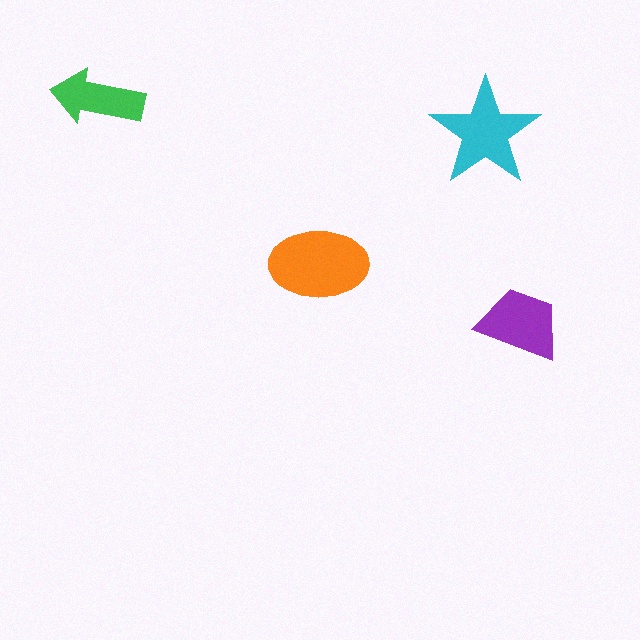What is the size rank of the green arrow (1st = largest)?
4th.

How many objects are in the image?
There are 4 objects in the image.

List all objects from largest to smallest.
The orange ellipse, the cyan star, the purple trapezoid, the green arrow.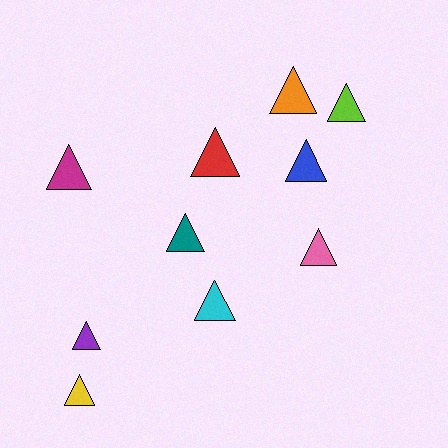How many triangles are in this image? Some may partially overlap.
There are 10 triangles.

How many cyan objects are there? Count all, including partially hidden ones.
There is 1 cyan object.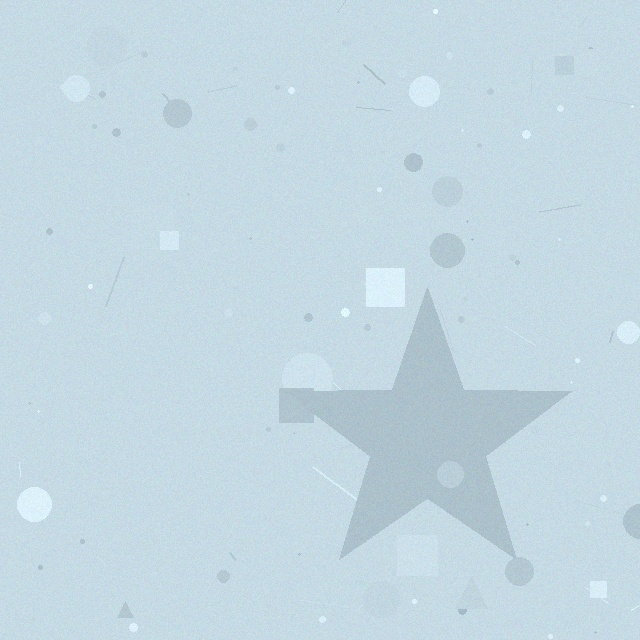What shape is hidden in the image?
A star is hidden in the image.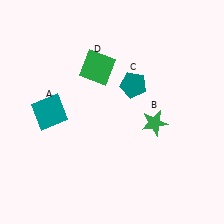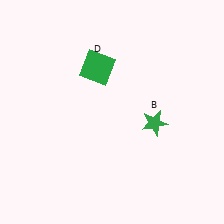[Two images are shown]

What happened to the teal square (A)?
The teal square (A) was removed in Image 2. It was in the bottom-left area of Image 1.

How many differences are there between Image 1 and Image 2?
There are 2 differences between the two images.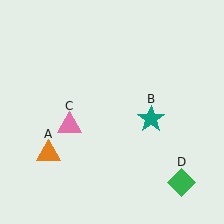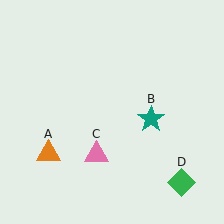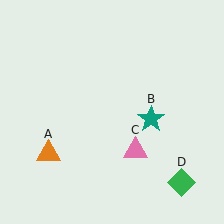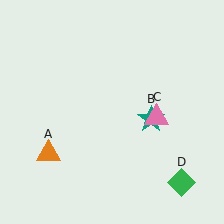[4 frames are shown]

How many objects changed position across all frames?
1 object changed position: pink triangle (object C).